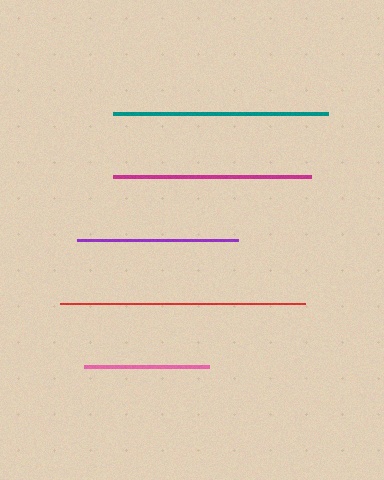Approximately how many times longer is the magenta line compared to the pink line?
The magenta line is approximately 1.6 times the length of the pink line.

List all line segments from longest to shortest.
From longest to shortest: red, teal, magenta, purple, pink.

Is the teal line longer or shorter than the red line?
The red line is longer than the teal line.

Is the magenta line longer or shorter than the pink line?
The magenta line is longer than the pink line.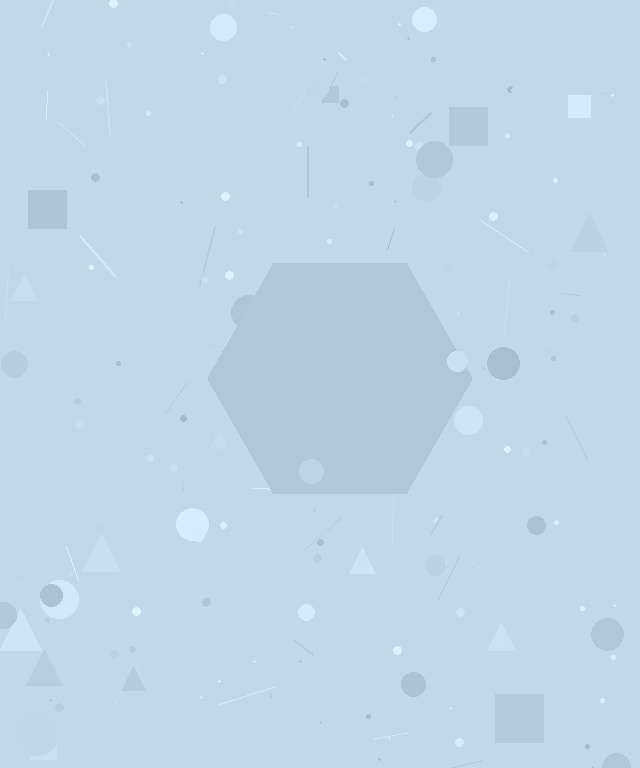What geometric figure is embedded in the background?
A hexagon is embedded in the background.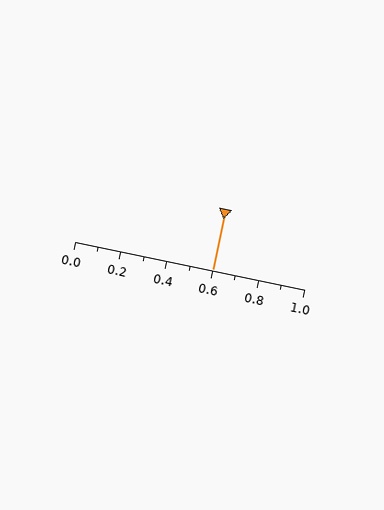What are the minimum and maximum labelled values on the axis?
The axis runs from 0.0 to 1.0.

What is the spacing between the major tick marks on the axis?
The major ticks are spaced 0.2 apart.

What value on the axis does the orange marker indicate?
The marker indicates approximately 0.6.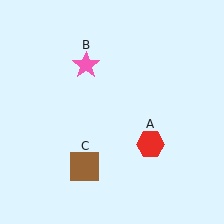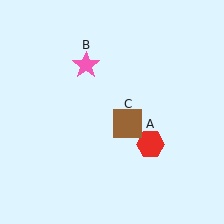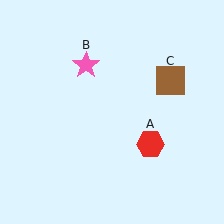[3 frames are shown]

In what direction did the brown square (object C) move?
The brown square (object C) moved up and to the right.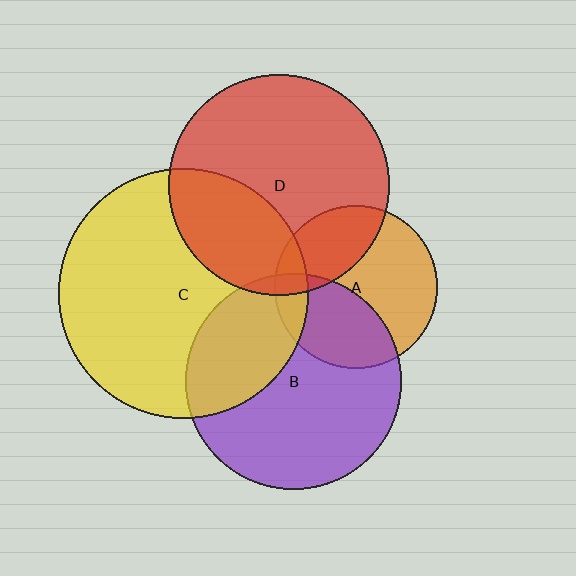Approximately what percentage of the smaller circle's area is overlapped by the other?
Approximately 30%.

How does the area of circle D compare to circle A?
Approximately 1.8 times.